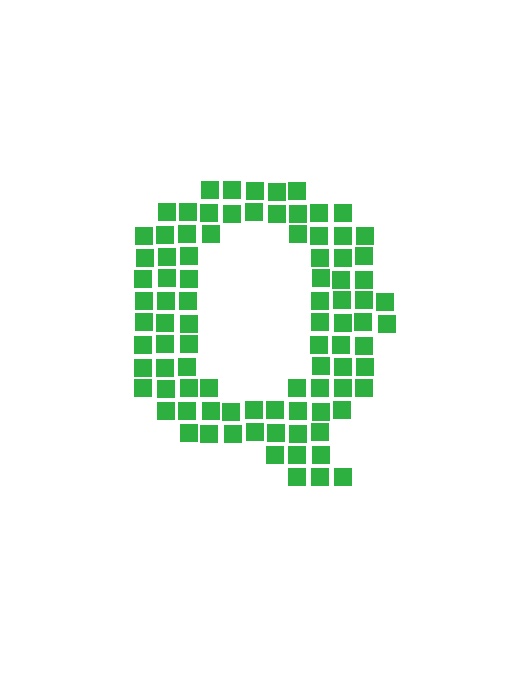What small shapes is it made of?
It is made of small squares.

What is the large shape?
The large shape is the letter Q.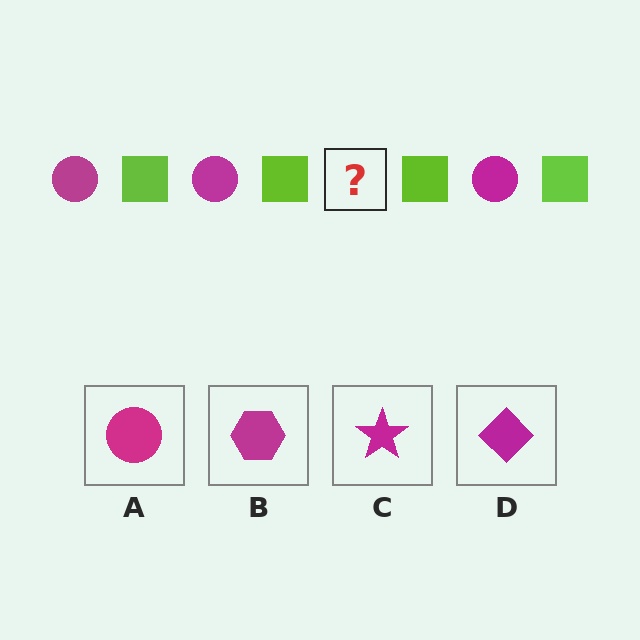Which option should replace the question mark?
Option A.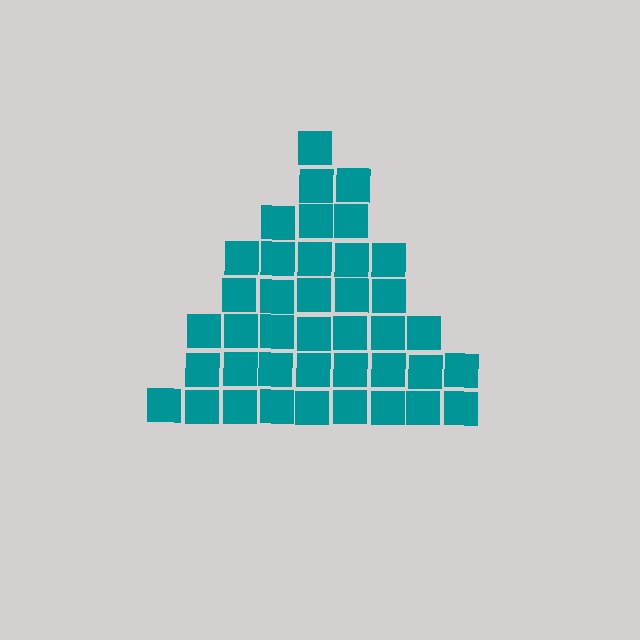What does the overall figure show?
The overall figure shows a triangle.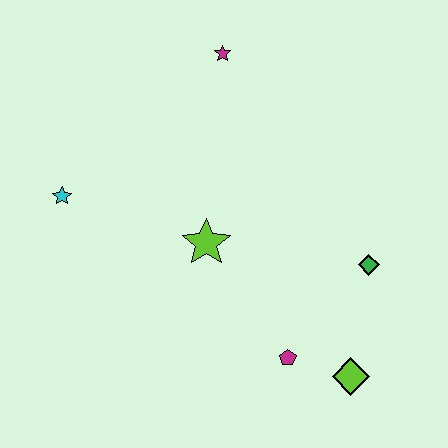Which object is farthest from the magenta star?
The lime diamond is farthest from the magenta star.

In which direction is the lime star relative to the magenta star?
The lime star is below the magenta star.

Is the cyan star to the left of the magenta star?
Yes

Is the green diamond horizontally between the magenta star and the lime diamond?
No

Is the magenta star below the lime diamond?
No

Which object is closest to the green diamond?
The lime diamond is closest to the green diamond.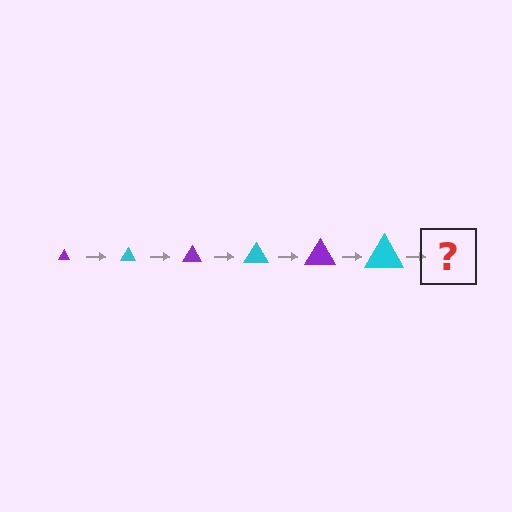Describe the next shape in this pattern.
It should be a purple triangle, larger than the previous one.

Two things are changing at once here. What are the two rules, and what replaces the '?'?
The two rules are that the triangle grows larger each step and the color cycles through purple and cyan. The '?' should be a purple triangle, larger than the previous one.